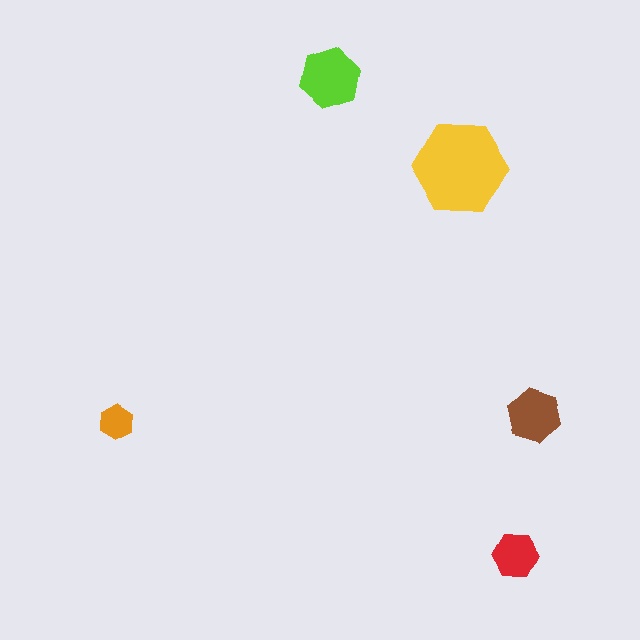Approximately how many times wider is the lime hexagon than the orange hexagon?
About 2 times wider.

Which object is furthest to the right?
The brown hexagon is rightmost.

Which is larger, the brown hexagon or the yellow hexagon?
The yellow one.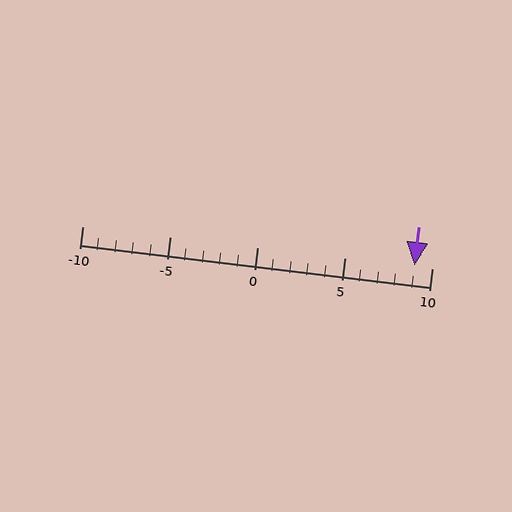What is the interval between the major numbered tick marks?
The major tick marks are spaced 5 units apart.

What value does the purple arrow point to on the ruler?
The purple arrow points to approximately 9.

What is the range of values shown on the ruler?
The ruler shows values from -10 to 10.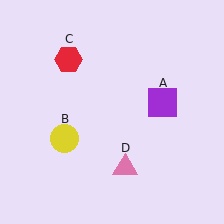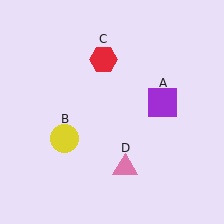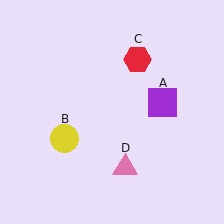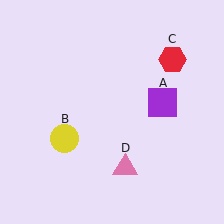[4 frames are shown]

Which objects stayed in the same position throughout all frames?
Purple square (object A) and yellow circle (object B) and pink triangle (object D) remained stationary.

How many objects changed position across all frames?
1 object changed position: red hexagon (object C).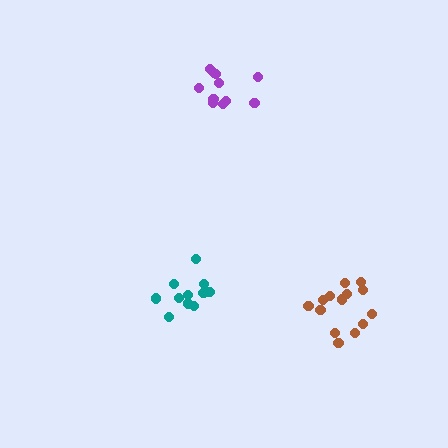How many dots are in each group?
Group 1: 11 dots, Group 2: 11 dots, Group 3: 14 dots (36 total).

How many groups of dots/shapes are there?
There are 3 groups.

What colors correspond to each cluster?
The clusters are colored: teal, purple, brown.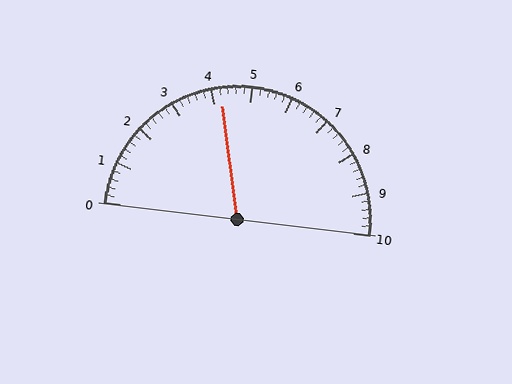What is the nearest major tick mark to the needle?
The nearest major tick mark is 4.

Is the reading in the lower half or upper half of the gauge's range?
The reading is in the lower half of the range (0 to 10).